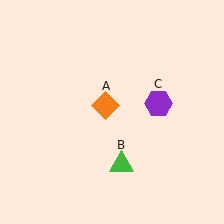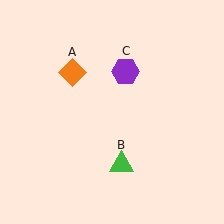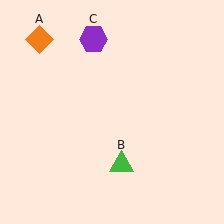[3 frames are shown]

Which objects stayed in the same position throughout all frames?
Green triangle (object B) remained stationary.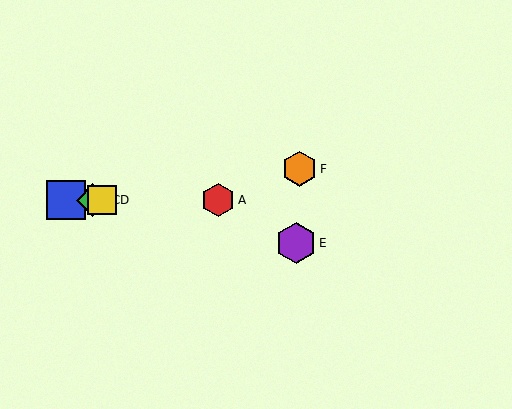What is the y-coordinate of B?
Object B is at y≈200.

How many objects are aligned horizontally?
4 objects (A, B, C, D) are aligned horizontally.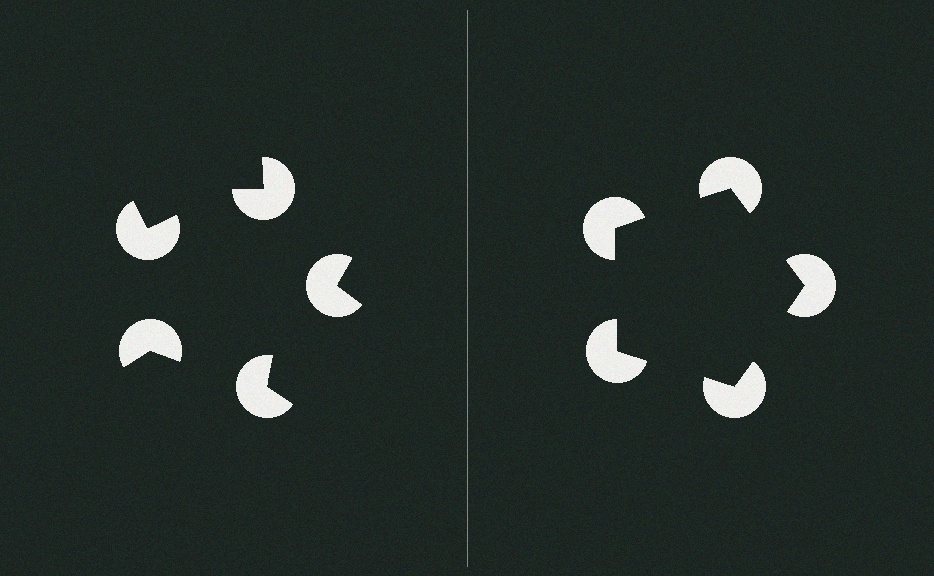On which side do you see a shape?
An illusory pentagon appears on the right side. On the left side the wedge cuts are rotated, so no coherent shape forms.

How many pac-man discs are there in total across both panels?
10 — 5 on each side.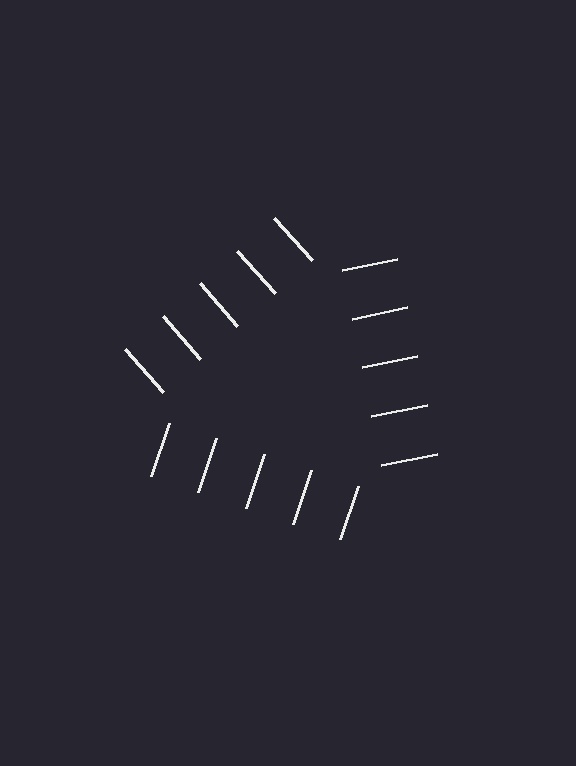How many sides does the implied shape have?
3 sides — the line-ends trace a triangle.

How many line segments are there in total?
15 — 5 along each of the 3 edges.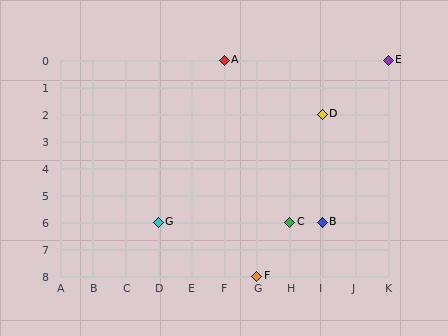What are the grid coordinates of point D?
Point D is at grid coordinates (I, 2).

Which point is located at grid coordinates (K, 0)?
Point E is at (K, 0).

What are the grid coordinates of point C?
Point C is at grid coordinates (H, 6).